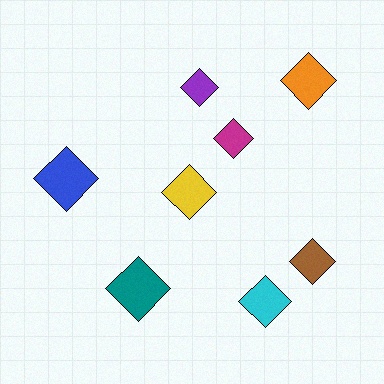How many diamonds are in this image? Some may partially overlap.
There are 8 diamonds.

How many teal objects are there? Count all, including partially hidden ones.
There is 1 teal object.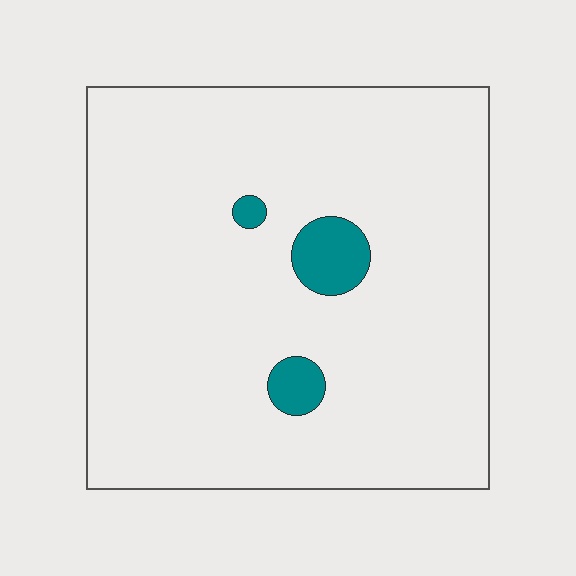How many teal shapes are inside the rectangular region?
3.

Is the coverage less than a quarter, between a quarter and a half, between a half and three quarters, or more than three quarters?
Less than a quarter.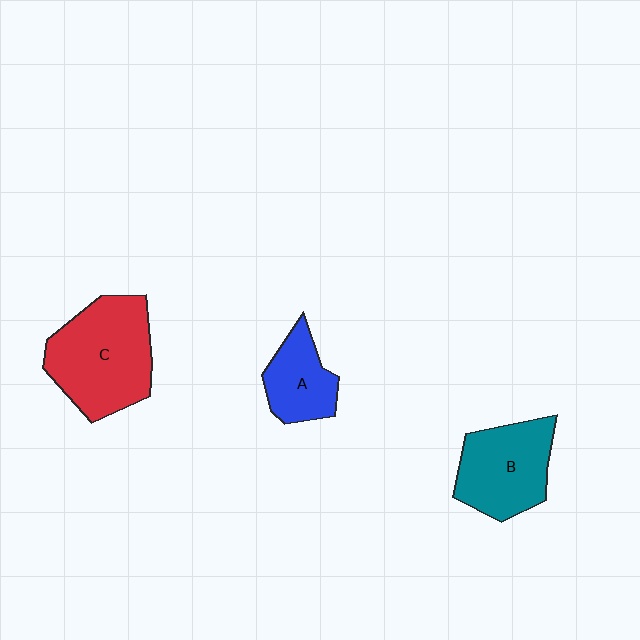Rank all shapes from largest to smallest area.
From largest to smallest: C (red), B (teal), A (blue).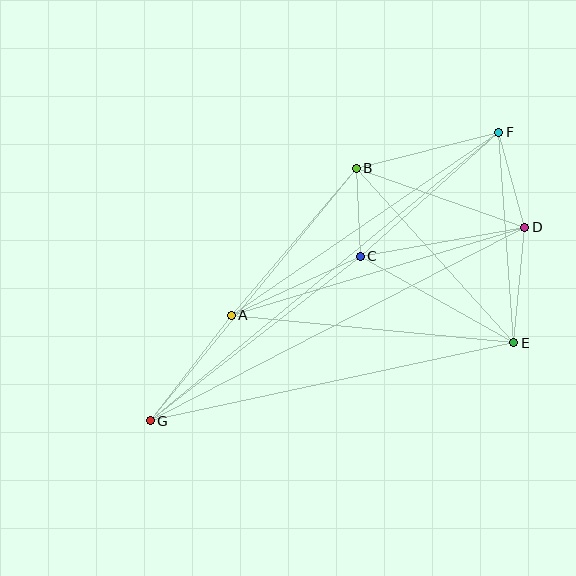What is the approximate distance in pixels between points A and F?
The distance between A and F is approximately 324 pixels.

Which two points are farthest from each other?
Points F and G are farthest from each other.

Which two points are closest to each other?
Points B and C are closest to each other.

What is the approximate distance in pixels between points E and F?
The distance between E and F is approximately 211 pixels.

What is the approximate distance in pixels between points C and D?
The distance between C and D is approximately 167 pixels.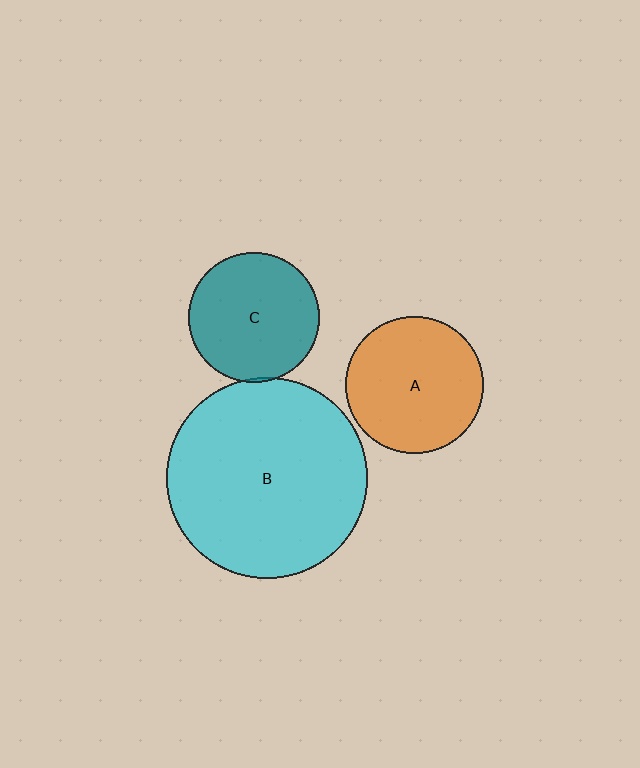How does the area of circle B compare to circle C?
Approximately 2.4 times.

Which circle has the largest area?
Circle B (cyan).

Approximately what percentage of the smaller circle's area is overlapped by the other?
Approximately 5%.